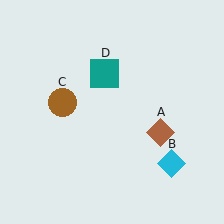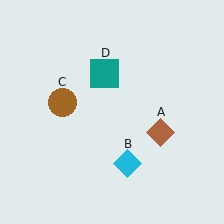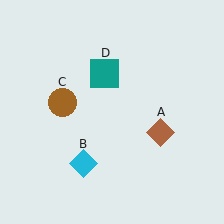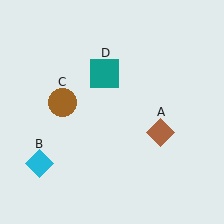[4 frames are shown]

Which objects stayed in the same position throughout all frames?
Brown diamond (object A) and brown circle (object C) and teal square (object D) remained stationary.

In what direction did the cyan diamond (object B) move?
The cyan diamond (object B) moved left.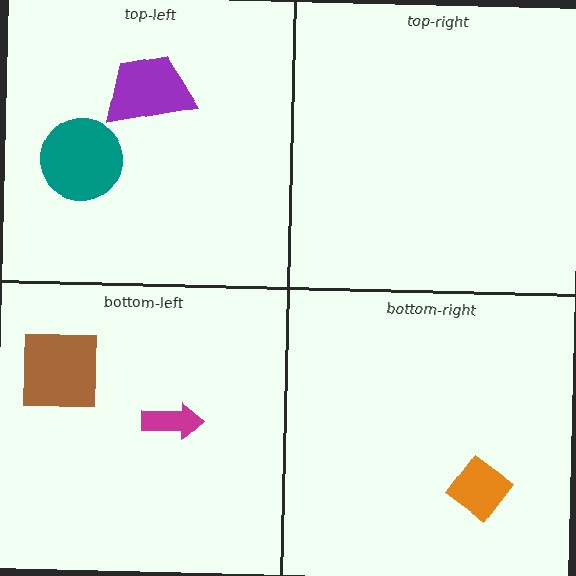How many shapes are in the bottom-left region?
2.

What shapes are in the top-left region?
The teal circle, the purple trapezoid.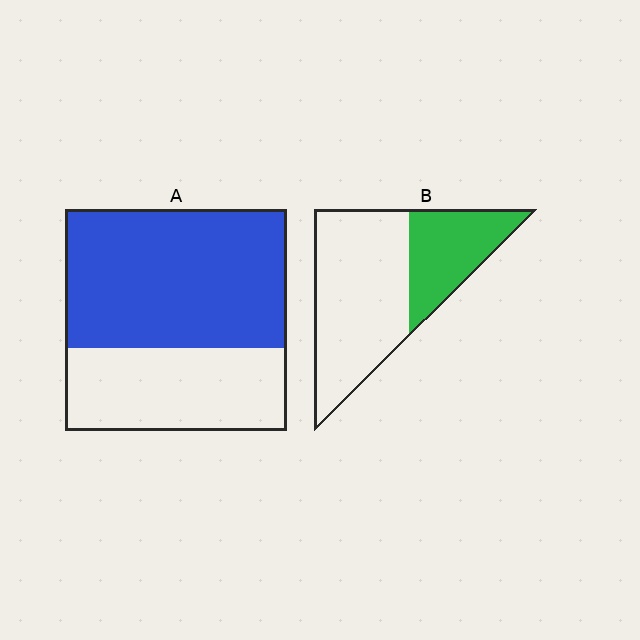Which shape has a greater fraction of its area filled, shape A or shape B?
Shape A.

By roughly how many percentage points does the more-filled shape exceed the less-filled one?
By roughly 30 percentage points (A over B).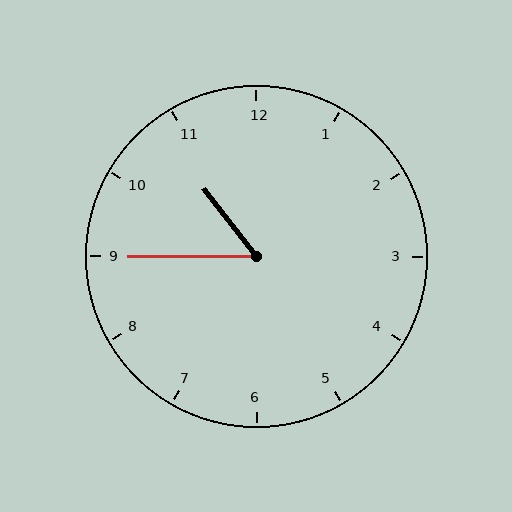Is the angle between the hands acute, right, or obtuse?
It is acute.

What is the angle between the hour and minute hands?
Approximately 52 degrees.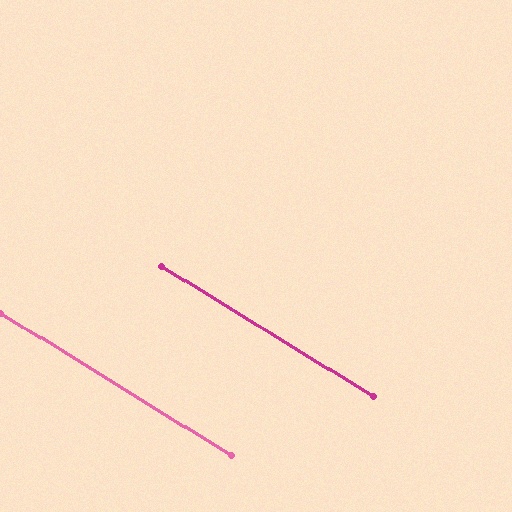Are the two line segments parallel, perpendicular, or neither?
Parallel — their directions differ by only 0.1°.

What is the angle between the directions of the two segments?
Approximately 0 degrees.